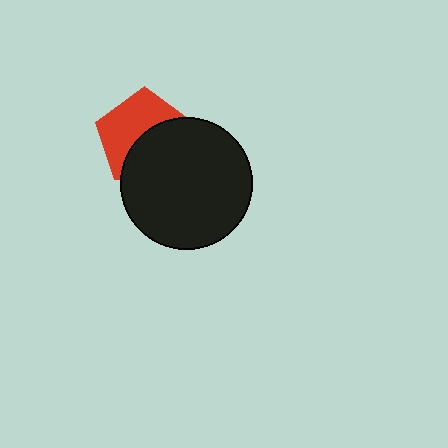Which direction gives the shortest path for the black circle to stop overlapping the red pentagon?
Moving toward the lower-right gives the shortest separation.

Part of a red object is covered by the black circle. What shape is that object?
It is a pentagon.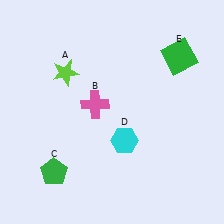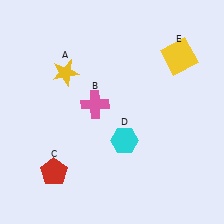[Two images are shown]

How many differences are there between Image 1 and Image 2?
There are 3 differences between the two images.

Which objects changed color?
A changed from lime to yellow. C changed from green to red. E changed from green to yellow.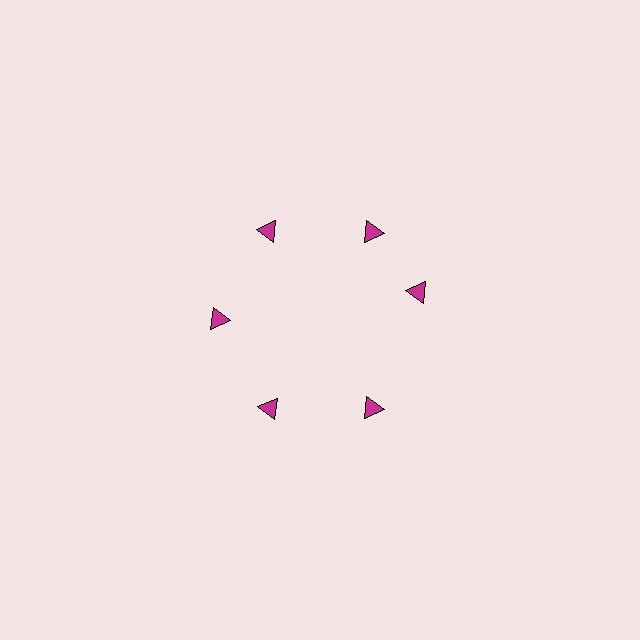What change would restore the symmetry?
The symmetry would be restored by rotating it back into even spacing with its neighbors so that all 6 triangles sit at equal angles and equal distance from the center.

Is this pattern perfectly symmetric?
No. The 6 magenta triangles are arranged in a ring, but one element near the 3 o'clock position is rotated out of alignment along the ring, breaking the 6-fold rotational symmetry.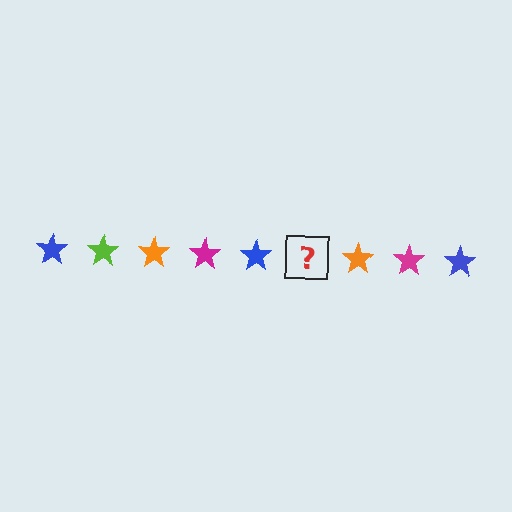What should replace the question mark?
The question mark should be replaced with a lime star.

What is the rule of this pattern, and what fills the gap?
The rule is that the pattern cycles through blue, lime, orange, magenta stars. The gap should be filled with a lime star.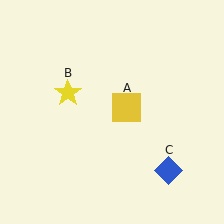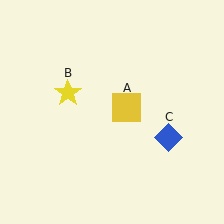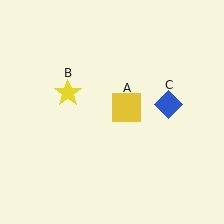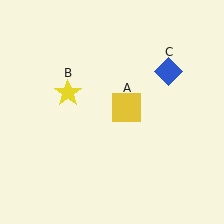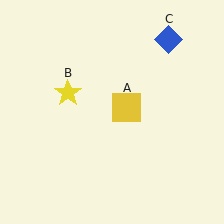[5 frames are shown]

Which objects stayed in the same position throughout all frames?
Yellow square (object A) and yellow star (object B) remained stationary.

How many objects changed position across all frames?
1 object changed position: blue diamond (object C).